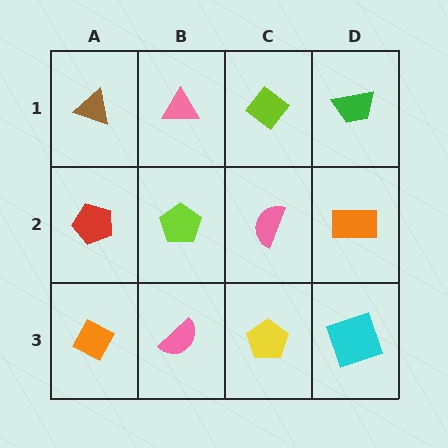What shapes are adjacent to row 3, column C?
A pink semicircle (row 2, column C), a pink semicircle (row 3, column B), a cyan square (row 3, column D).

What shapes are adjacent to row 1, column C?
A pink semicircle (row 2, column C), a pink triangle (row 1, column B), a green trapezoid (row 1, column D).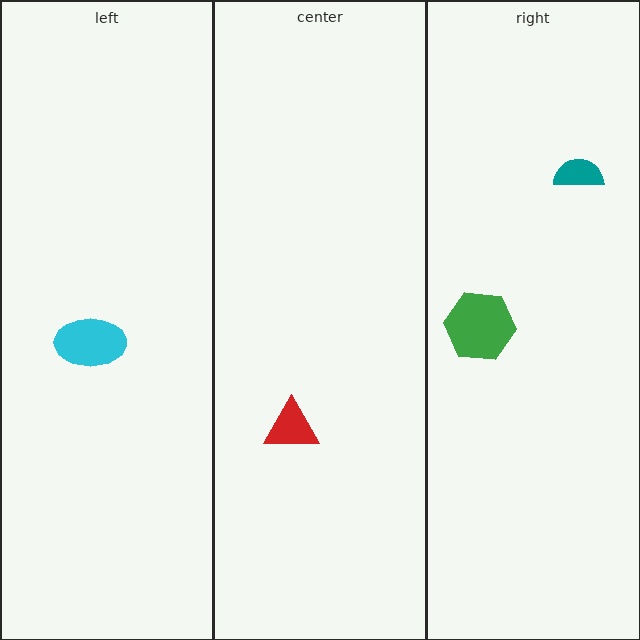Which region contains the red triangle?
The center region.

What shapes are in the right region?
The teal semicircle, the green hexagon.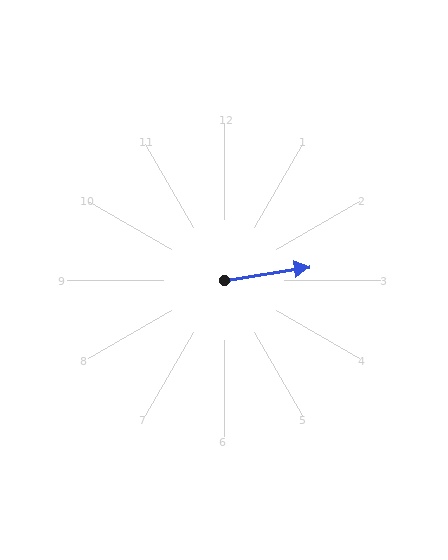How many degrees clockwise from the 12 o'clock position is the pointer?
Approximately 81 degrees.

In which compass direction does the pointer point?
East.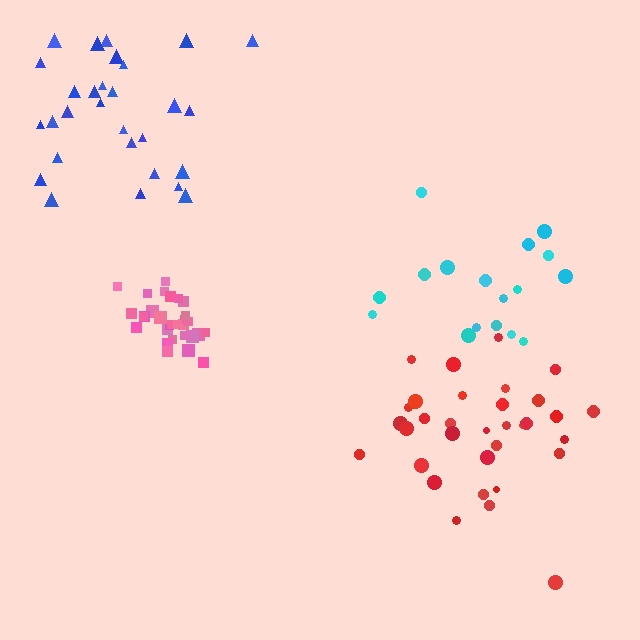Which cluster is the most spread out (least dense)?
Cyan.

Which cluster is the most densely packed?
Pink.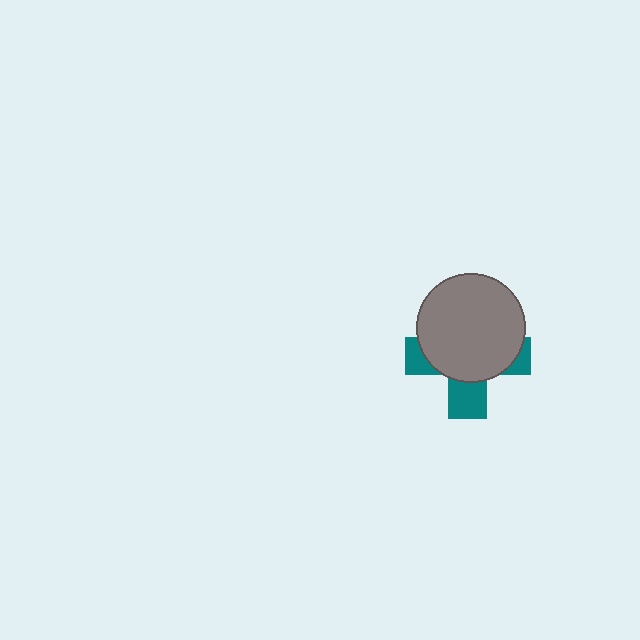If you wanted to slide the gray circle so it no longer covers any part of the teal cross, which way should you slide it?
Slide it up — that is the most direct way to separate the two shapes.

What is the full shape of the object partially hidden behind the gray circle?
The partially hidden object is a teal cross.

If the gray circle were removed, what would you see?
You would see the complete teal cross.